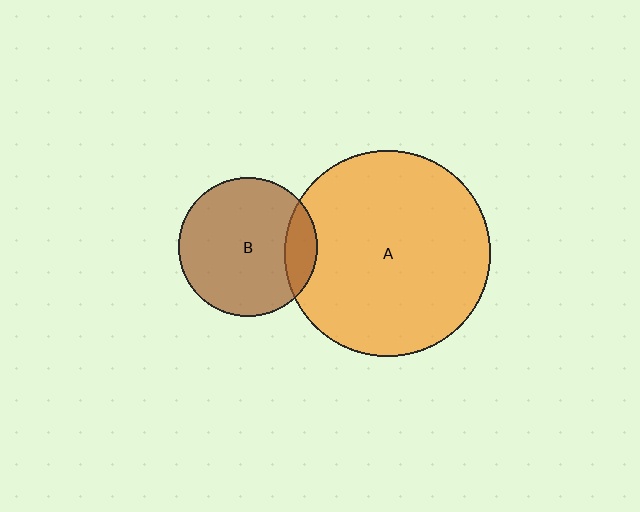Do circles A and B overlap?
Yes.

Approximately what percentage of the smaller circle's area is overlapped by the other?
Approximately 15%.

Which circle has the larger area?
Circle A (orange).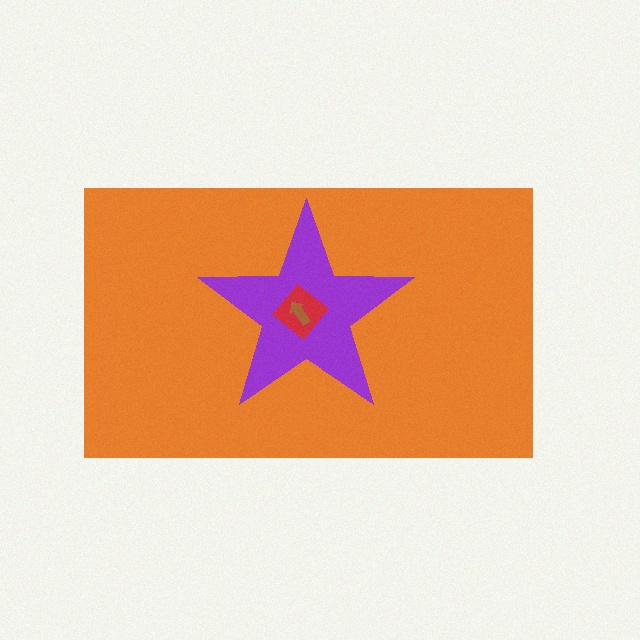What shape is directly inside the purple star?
The red diamond.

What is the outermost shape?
The orange rectangle.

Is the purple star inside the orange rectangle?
Yes.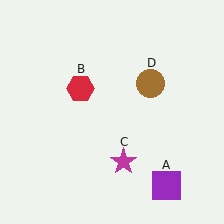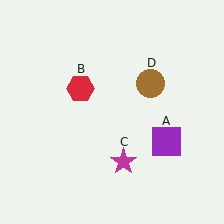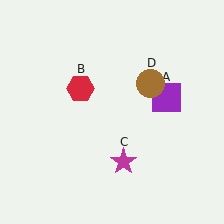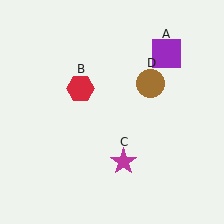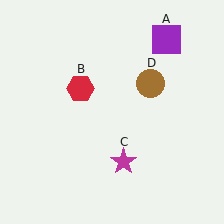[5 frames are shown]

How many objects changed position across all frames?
1 object changed position: purple square (object A).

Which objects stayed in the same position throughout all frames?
Red hexagon (object B) and magenta star (object C) and brown circle (object D) remained stationary.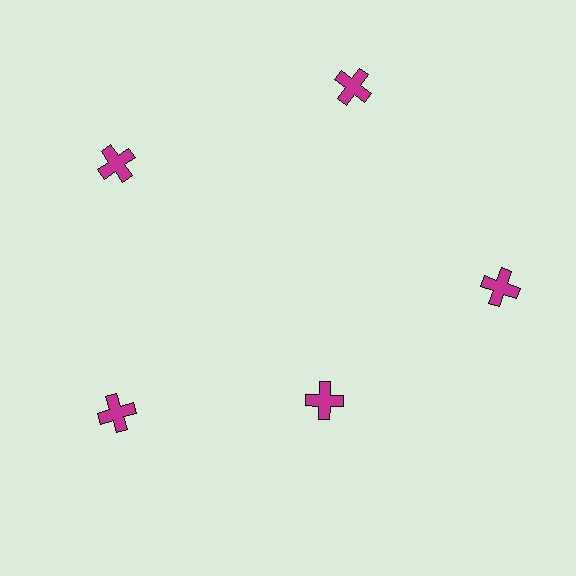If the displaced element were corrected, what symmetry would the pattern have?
It would have 5-fold rotational symmetry — the pattern would map onto itself every 72 degrees.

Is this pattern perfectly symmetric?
No. The 5 magenta crosses are arranged in a ring, but one element near the 5 o'clock position is pulled inward toward the center, breaking the 5-fold rotational symmetry.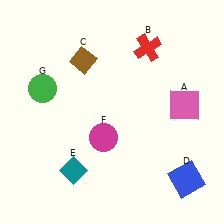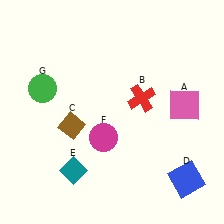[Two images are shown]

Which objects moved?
The objects that moved are: the red cross (B), the brown diamond (C).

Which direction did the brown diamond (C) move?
The brown diamond (C) moved down.